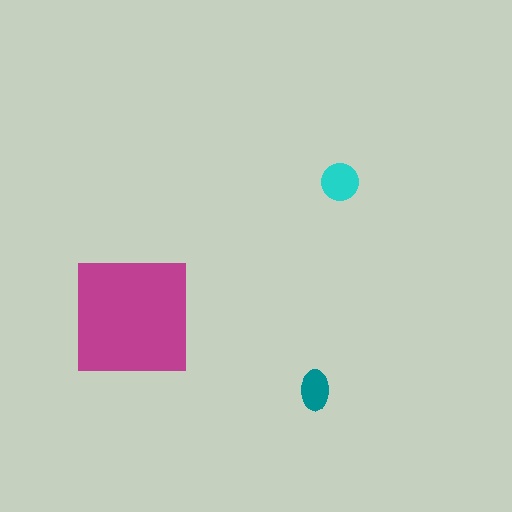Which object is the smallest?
The teal ellipse.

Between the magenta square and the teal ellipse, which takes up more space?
The magenta square.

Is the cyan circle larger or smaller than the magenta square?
Smaller.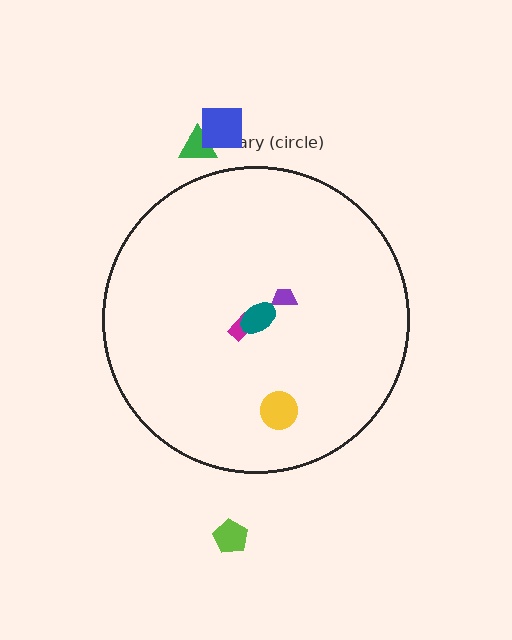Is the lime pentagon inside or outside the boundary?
Outside.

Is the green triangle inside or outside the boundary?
Outside.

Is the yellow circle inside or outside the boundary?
Inside.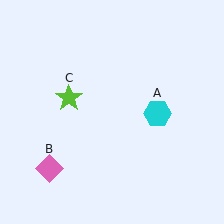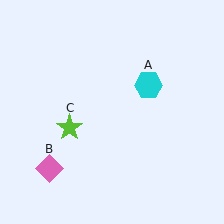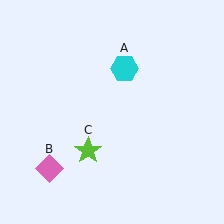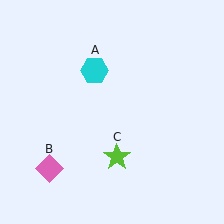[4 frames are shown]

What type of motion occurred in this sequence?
The cyan hexagon (object A), lime star (object C) rotated counterclockwise around the center of the scene.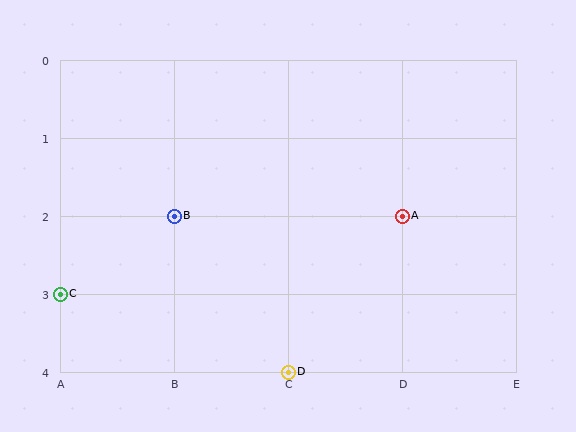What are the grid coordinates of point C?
Point C is at grid coordinates (A, 3).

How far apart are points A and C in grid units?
Points A and C are 3 columns and 1 row apart (about 3.2 grid units diagonally).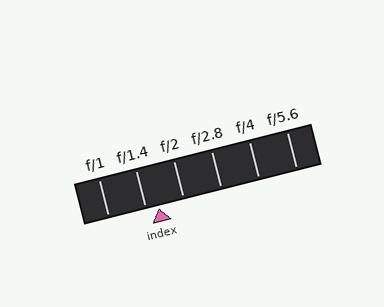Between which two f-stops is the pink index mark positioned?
The index mark is between f/1.4 and f/2.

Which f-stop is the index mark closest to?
The index mark is closest to f/1.4.